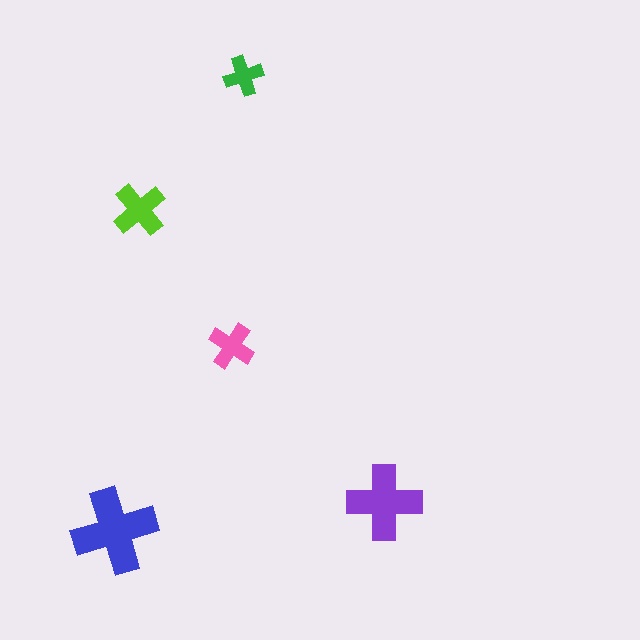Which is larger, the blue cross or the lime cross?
The blue one.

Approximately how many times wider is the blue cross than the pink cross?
About 2 times wider.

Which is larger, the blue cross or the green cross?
The blue one.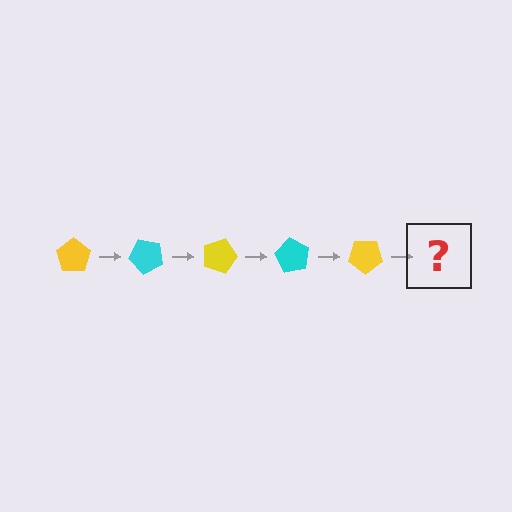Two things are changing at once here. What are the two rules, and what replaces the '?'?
The two rules are that it rotates 45 degrees each step and the color cycles through yellow and cyan. The '?' should be a cyan pentagon, rotated 225 degrees from the start.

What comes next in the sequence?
The next element should be a cyan pentagon, rotated 225 degrees from the start.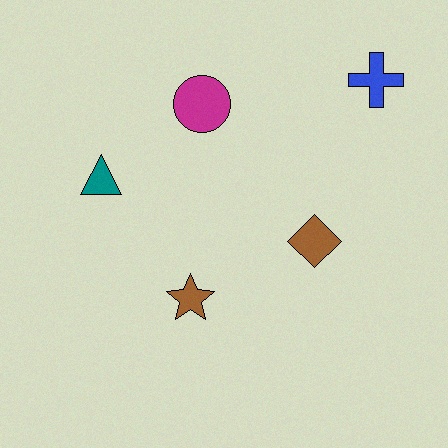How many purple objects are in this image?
There are no purple objects.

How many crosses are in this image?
There is 1 cross.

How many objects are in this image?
There are 5 objects.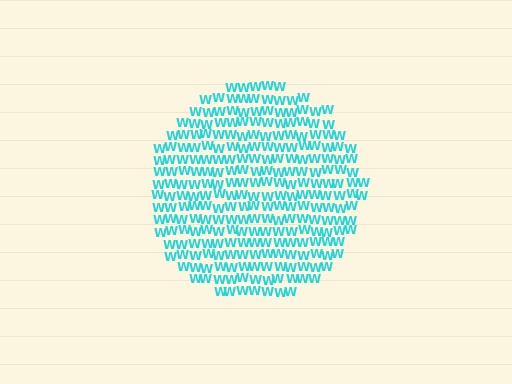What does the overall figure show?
The overall figure shows a circle.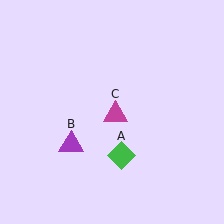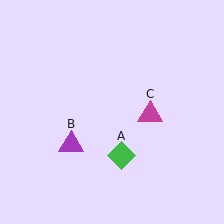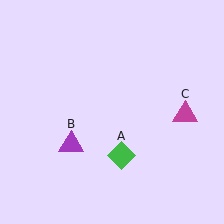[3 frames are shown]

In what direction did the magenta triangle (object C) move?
The magenta triangle (object C) moved right.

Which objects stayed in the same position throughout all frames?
Green diamond (object A) and purple triangle (object B) remained stationary.